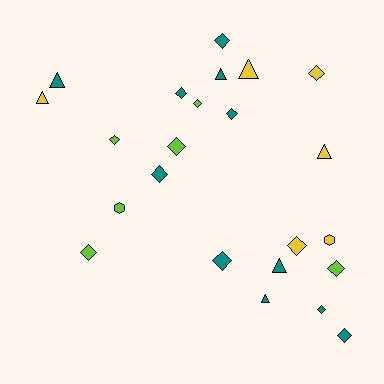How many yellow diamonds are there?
There are 2 yellow diamonds.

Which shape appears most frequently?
Diamond, with 14 objects.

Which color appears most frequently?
Teal, with 11 objects.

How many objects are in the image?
There are 23 objects.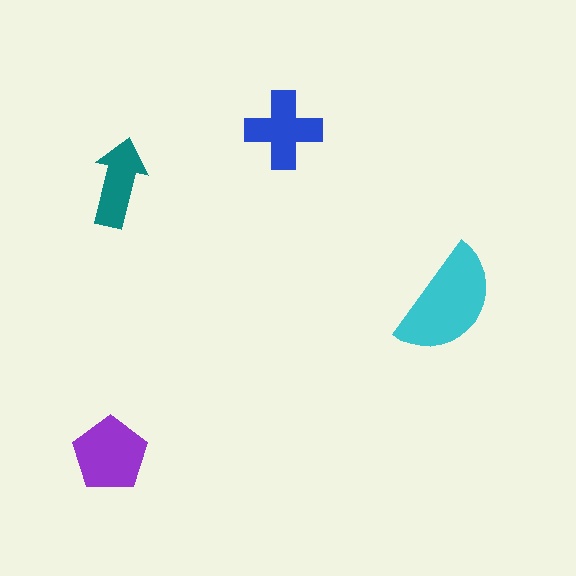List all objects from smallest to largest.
The teal arrow, the blue cross, the purple pentagon, the cyan semicircle.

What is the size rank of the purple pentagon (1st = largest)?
2nd.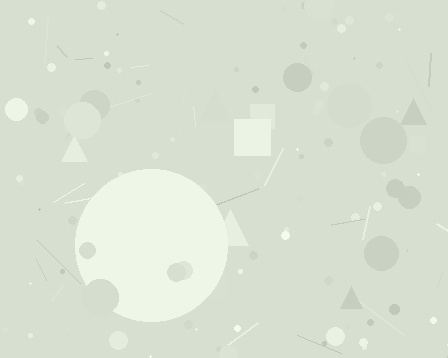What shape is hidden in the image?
A circle is hidden in the image.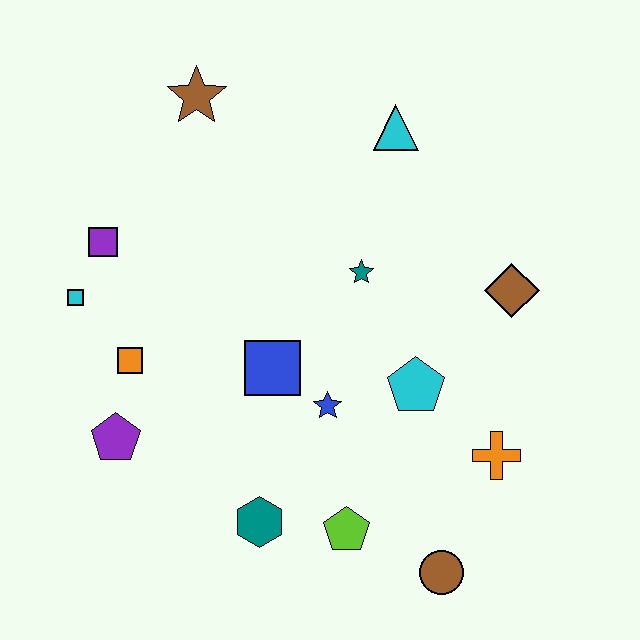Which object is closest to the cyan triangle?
The teal star is closest to the cyan triangle.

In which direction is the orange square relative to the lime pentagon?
The orange square is to the left of the lime pentagon.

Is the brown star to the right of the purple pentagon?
Yes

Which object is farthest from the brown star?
The brown circle is farthest from the brown star.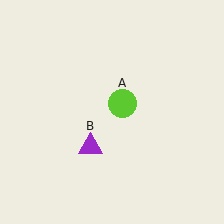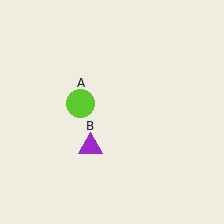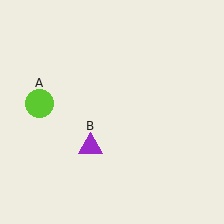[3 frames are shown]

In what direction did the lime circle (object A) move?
The lime circle (object A) moved left.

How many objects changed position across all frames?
1 object changed position: lime circle (object A).